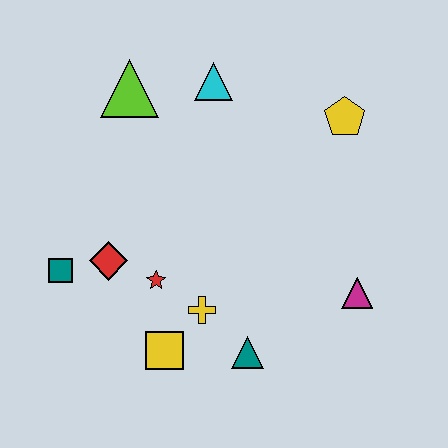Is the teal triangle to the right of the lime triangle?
Yes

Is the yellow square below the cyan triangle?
Yes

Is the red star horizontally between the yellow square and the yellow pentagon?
No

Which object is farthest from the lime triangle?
The magenta triangle is farthest from the lime triangle.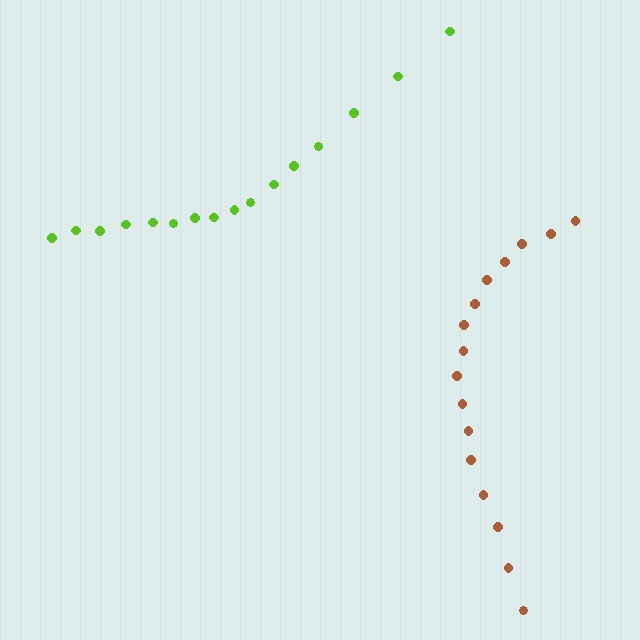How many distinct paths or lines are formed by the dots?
There are 2 distinct paths.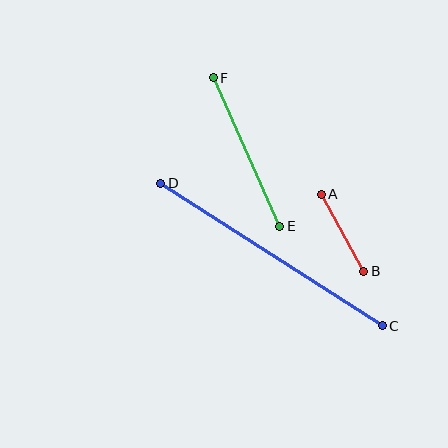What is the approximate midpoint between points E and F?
The midpoint is at approximately (247, 152) pixels.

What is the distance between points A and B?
The distance is approximately 88 pixels.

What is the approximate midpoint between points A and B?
The midpoint is at approximately (343, 233) pixels.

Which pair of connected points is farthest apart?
Points C and D are farthest apart.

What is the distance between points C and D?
The distance is approximately 263 pixels.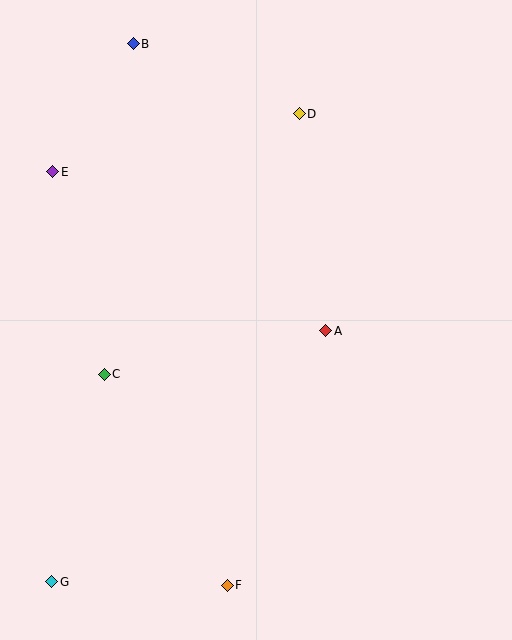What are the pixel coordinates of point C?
Point C is at (104, 374).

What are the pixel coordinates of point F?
Point F is at (227, 585).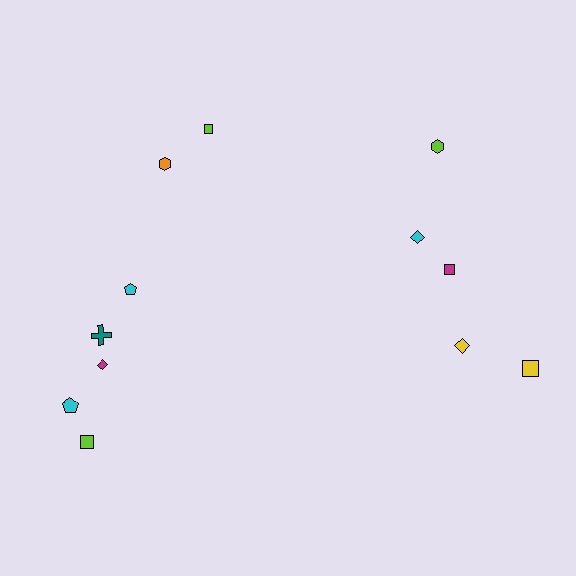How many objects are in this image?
There are 12 objects.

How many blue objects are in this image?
There are no blue objects.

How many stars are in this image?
There are no stars.